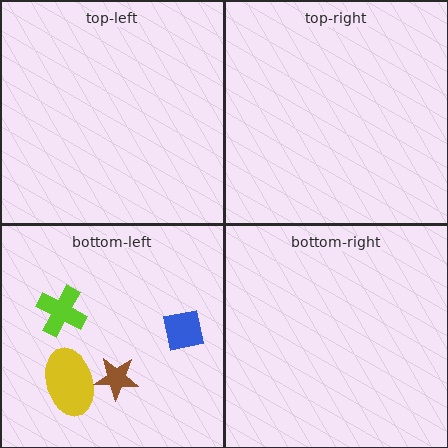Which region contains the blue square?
The bottom-left region.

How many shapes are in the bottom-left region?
4.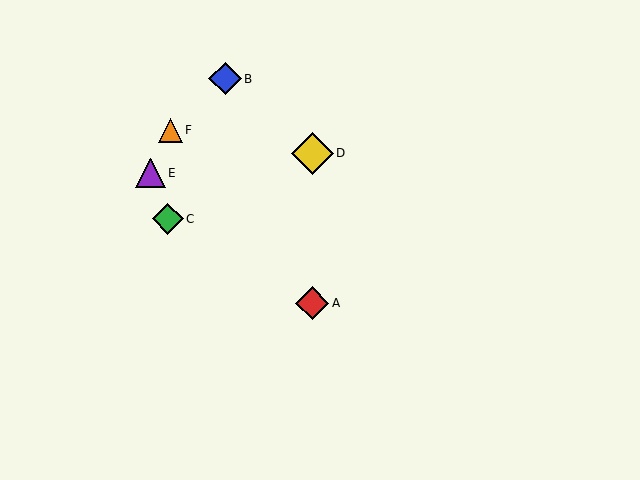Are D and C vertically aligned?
No, D is at x≈312 and C is at x≈168.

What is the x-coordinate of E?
Object E is at x≈151.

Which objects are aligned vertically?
Objects A, D are aligned vertically.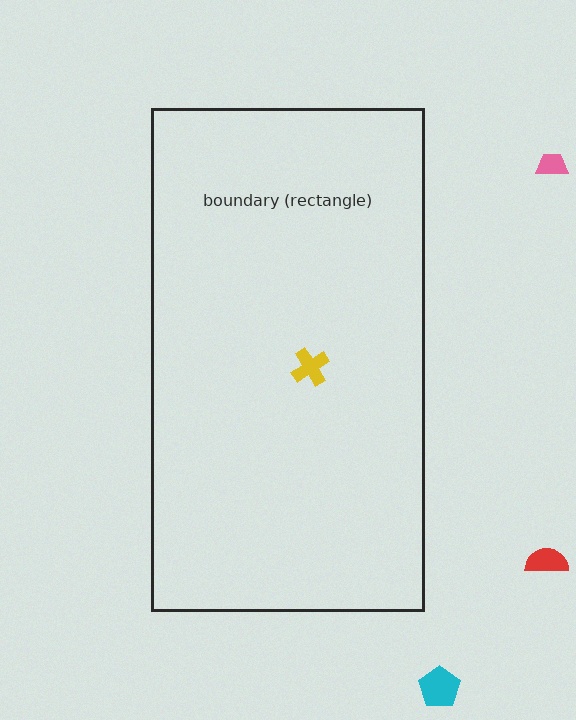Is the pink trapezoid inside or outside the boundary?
Outside.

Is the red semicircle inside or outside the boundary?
Outside.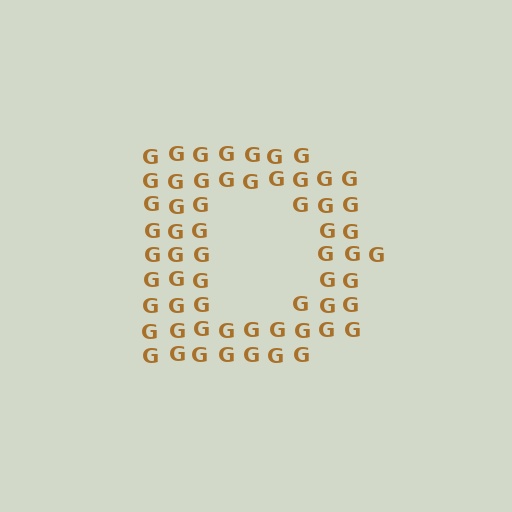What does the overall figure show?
The overall figure shows the letter D.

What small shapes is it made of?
It is made of small letter G's.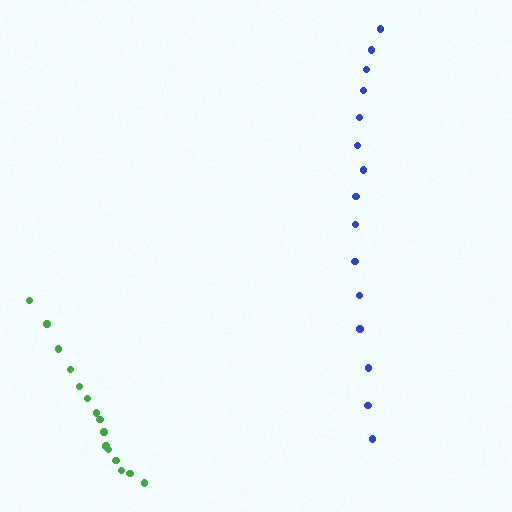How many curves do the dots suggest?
There are 2 distinct paths.